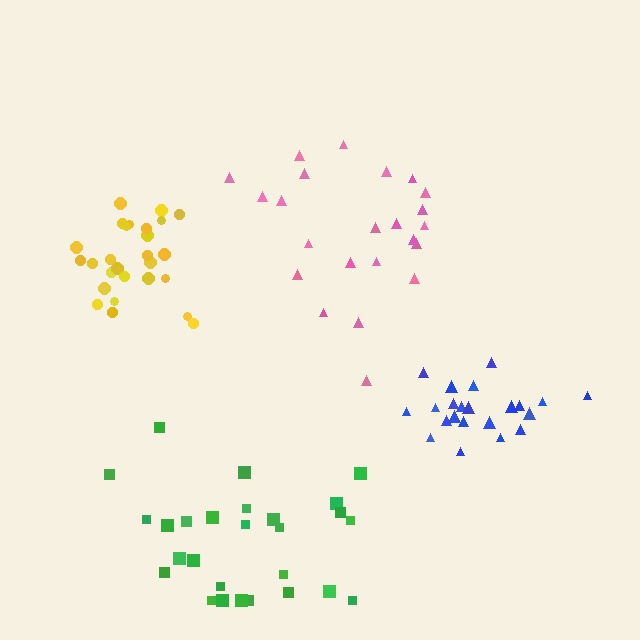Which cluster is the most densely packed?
Yellow.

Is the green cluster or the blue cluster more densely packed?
Blue.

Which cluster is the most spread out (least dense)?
Pink.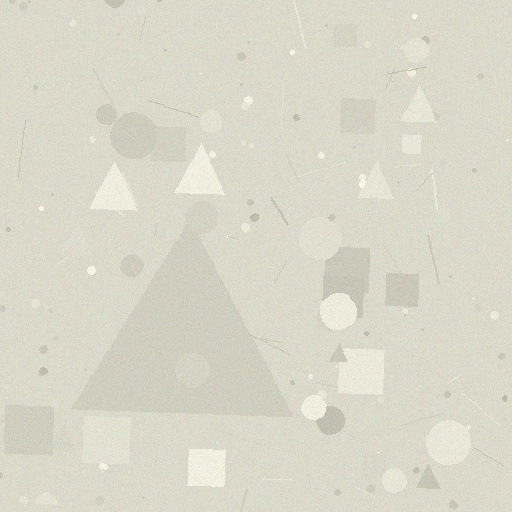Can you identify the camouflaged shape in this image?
The camouflaged shape is a triangle.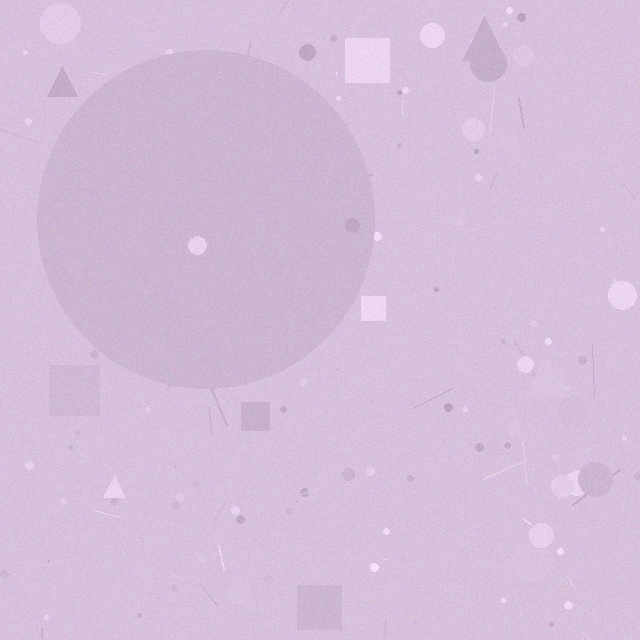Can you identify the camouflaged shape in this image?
The camouflaged shape is a circle.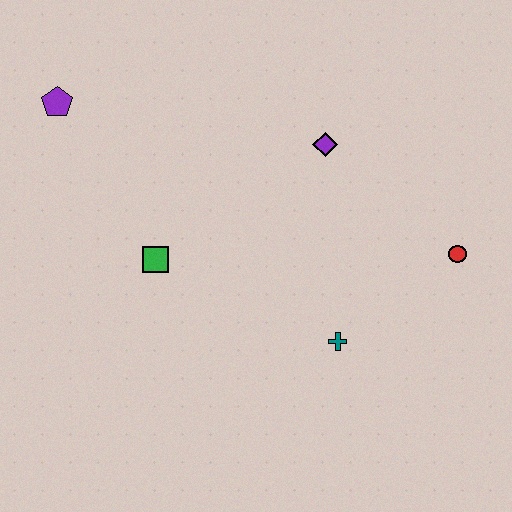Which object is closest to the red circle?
The teal cross is closest to the red circle.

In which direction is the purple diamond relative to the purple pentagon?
The purple diamond is to the right of the purple pentagon.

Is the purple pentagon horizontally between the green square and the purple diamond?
No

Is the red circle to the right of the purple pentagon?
Yes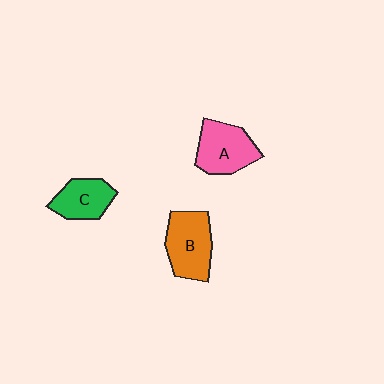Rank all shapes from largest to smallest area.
From largest to smallest: B (orange), A (pink), C (green).